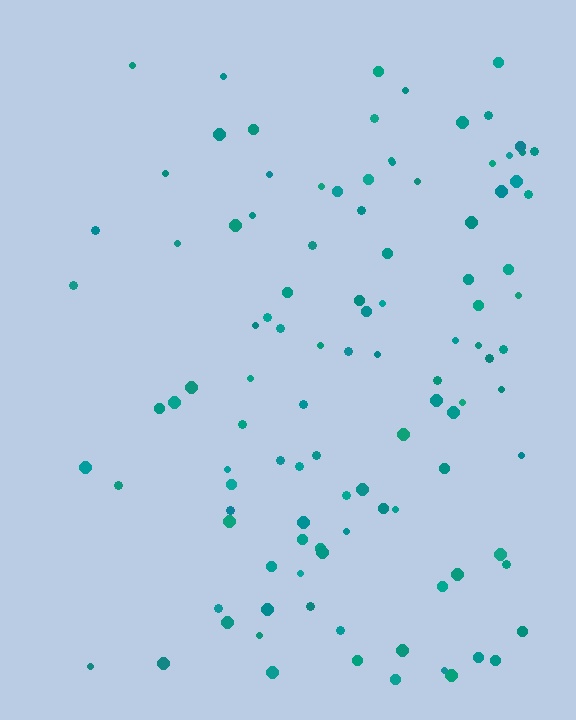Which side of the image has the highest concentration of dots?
The right.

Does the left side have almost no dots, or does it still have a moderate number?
Still a moderate number, just noticeably fewer than the right.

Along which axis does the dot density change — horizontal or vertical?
Horizontal.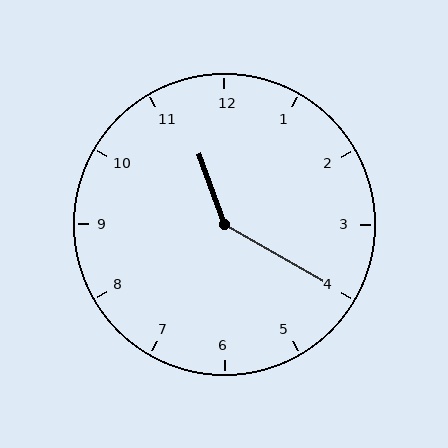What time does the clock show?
11:20.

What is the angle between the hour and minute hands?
Approximately 140 degrees.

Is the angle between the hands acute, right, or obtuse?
It is obtuse.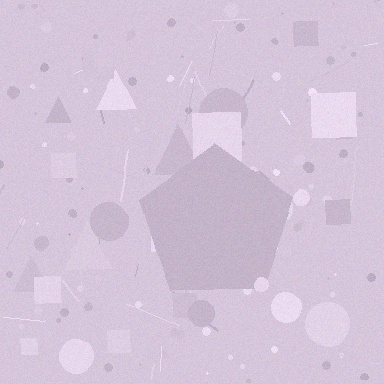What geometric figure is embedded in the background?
A pentagon is embedded in the background.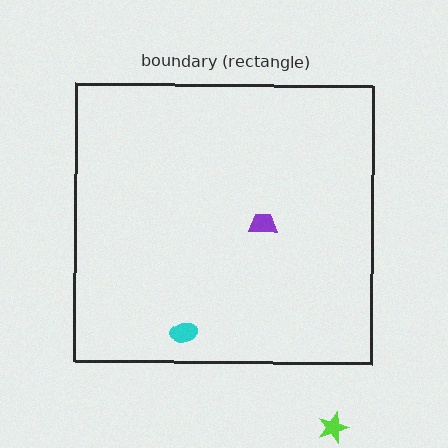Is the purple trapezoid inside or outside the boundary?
Inside.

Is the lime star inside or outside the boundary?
Outside.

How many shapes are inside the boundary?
2 inside, 1 outside.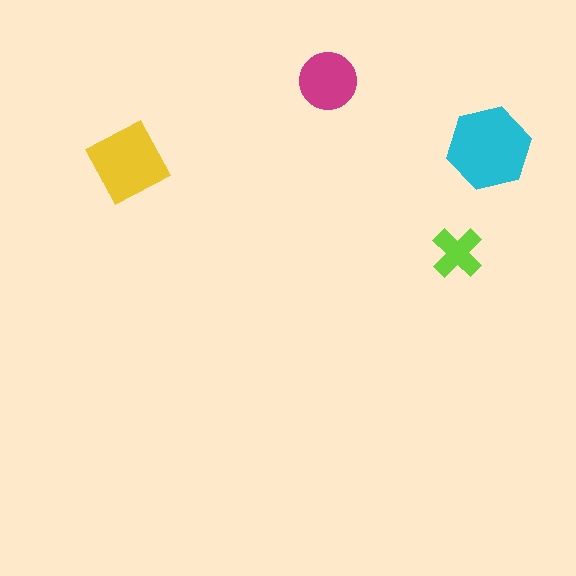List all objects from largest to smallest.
The cyan hexagon, the yellow diamond, the magenta circle, the lime cross.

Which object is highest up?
The magenta circle is topmost.